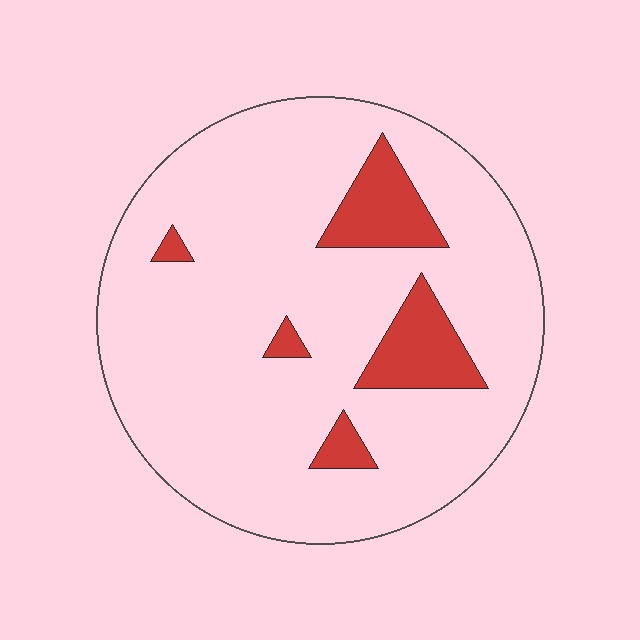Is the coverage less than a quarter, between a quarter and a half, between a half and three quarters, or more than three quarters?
Less than a quarter.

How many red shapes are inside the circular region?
5.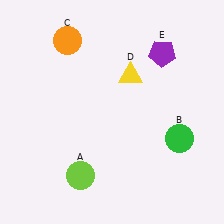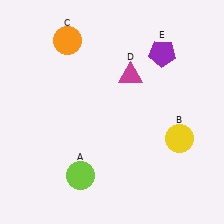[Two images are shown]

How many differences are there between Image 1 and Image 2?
There are 2 differences between the two images.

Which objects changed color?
B changed from green to yellow. D changed from yellow to magenta.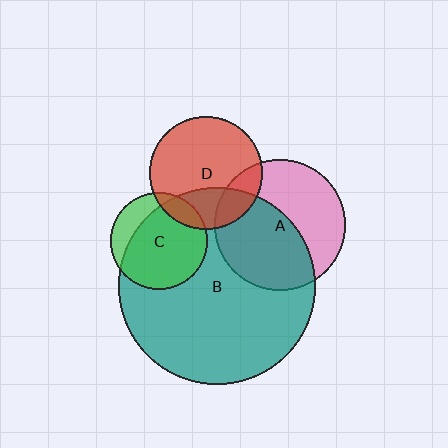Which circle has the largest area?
Circle B (teal).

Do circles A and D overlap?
Yes.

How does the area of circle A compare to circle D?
Approximately 1.3 times.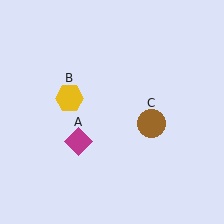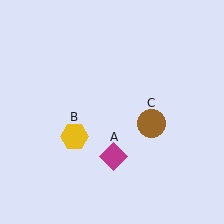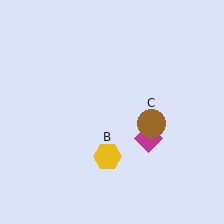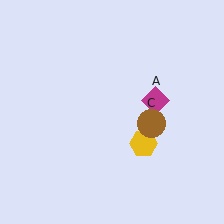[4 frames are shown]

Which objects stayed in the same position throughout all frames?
Brown circle (object C) remained stationary.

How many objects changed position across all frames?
2 objects changed position: magenta diamond (object A), yellow hexagon (object B).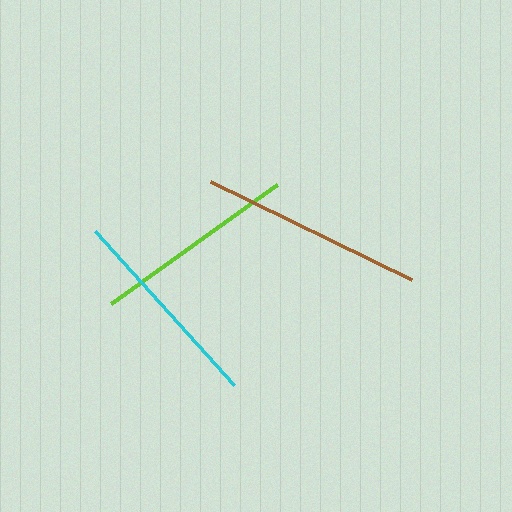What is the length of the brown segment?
The brown segment is approximately 223 pixels long.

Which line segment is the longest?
The brown line is the longest at approximately 223 pixels.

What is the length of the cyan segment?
The cyan segment is approximately 207 pixels long.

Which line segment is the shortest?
The lime line is the shortest at approximately 204 pixels.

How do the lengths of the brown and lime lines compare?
The brown and lime lines are approximately the same length.